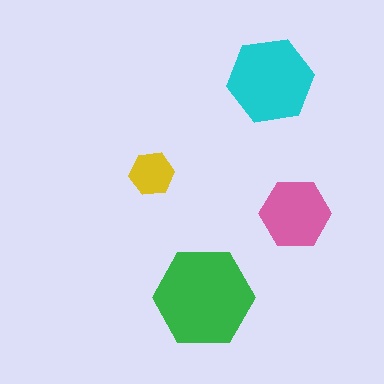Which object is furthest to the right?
The pink hexagon is rightmost.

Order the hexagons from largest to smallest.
the green one, the cyan one, the pink one, the yellow one.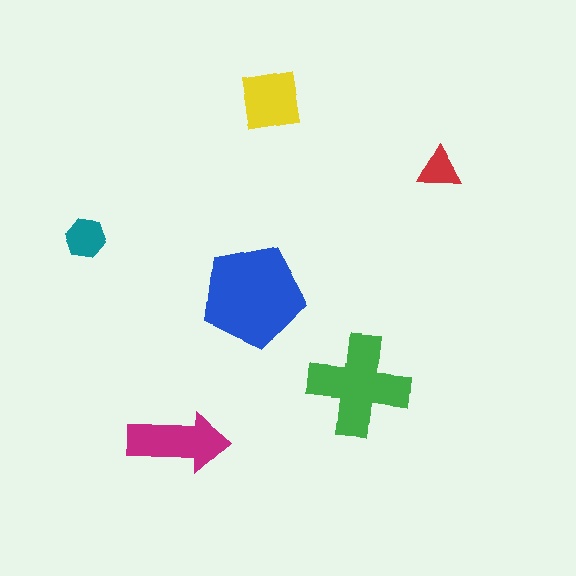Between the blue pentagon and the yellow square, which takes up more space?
The blue pentagon.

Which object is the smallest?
The red triangle.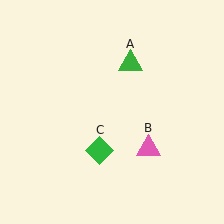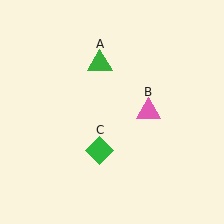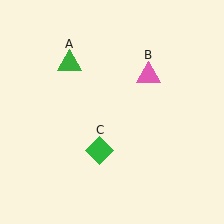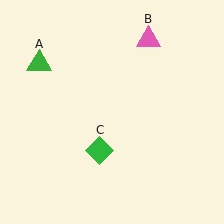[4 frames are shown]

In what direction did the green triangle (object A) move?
The green triangle (object A) moved left.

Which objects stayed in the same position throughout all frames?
Green diamond (object C) remained stationary.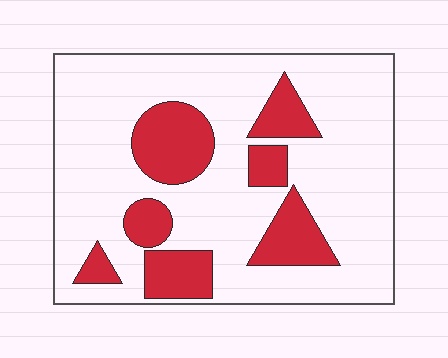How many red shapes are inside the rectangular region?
7.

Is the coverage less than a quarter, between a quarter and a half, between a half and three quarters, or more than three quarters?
Less than a quarter.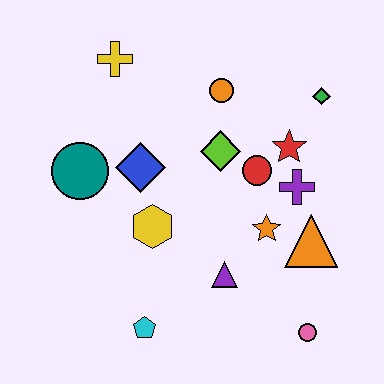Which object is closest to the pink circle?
The orange triangle is closest to the pink circle.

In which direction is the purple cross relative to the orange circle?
The purple cross is below the orange circle.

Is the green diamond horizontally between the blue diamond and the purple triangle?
No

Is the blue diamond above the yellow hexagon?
Yes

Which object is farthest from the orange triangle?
The yellow cross is farthest from the orange triangle.